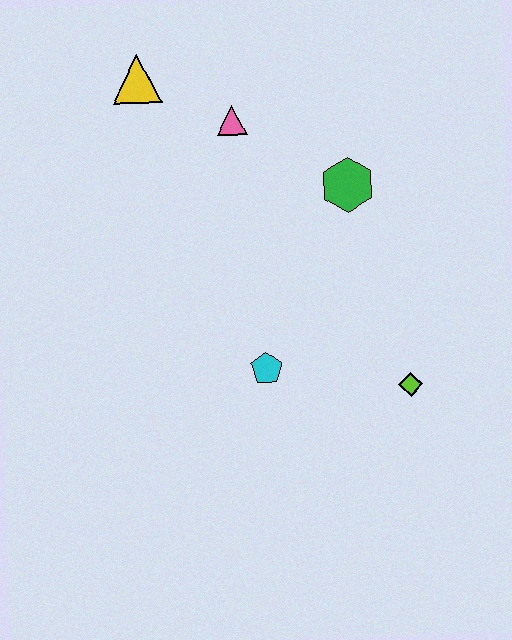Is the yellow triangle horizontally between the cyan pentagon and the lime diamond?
No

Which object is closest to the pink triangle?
The yellow triangle is closest to the pink triangle.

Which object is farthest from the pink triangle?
The lime diamond is farthest from the pink triangle.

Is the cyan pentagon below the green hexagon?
Yes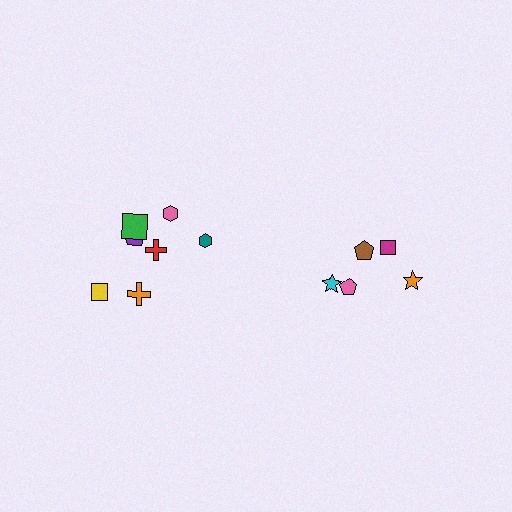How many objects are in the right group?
There are 5 objects.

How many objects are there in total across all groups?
There are 12 objects.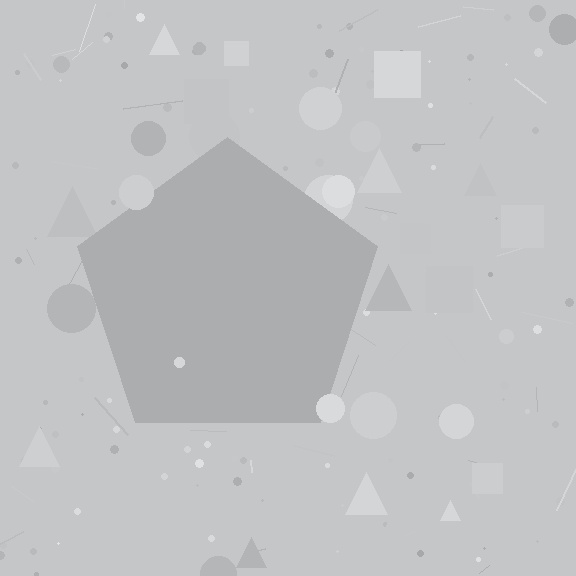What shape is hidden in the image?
A pentagon is hidden in the image.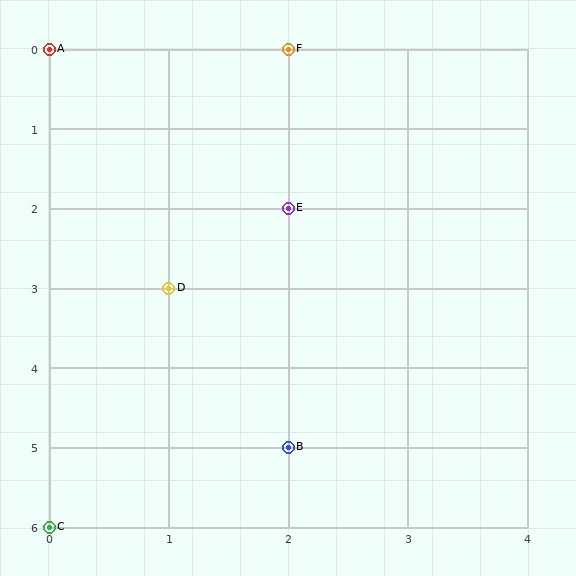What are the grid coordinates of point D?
Point D is at grid coordinates (1, 3).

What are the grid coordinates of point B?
Point B is at grid coordinates (2, 5).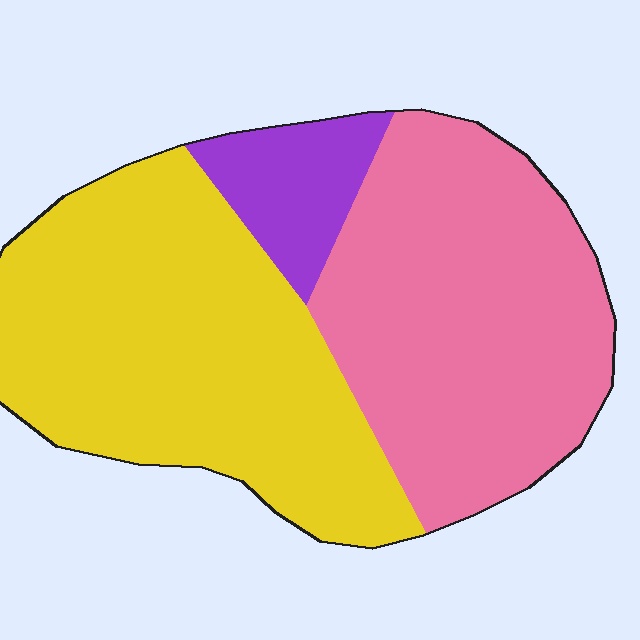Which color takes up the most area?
Yellow, at roughly 45%.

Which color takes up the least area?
Purple, at roughly 10%.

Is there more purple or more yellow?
Yellow.